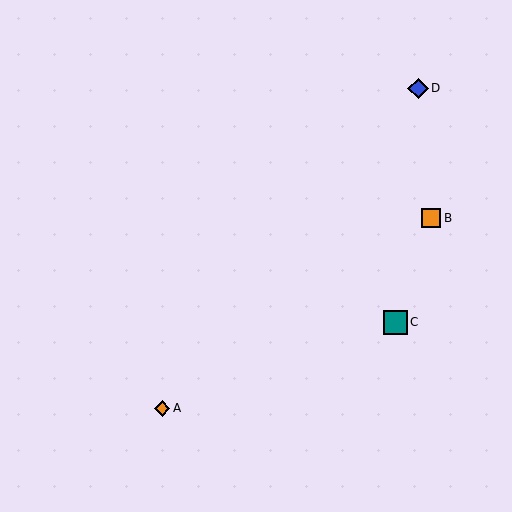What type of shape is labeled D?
Shape D is a blue diamond.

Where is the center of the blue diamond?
The center of the blue diamond is at (418, 89).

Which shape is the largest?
The teal square (labeled C) is the largest.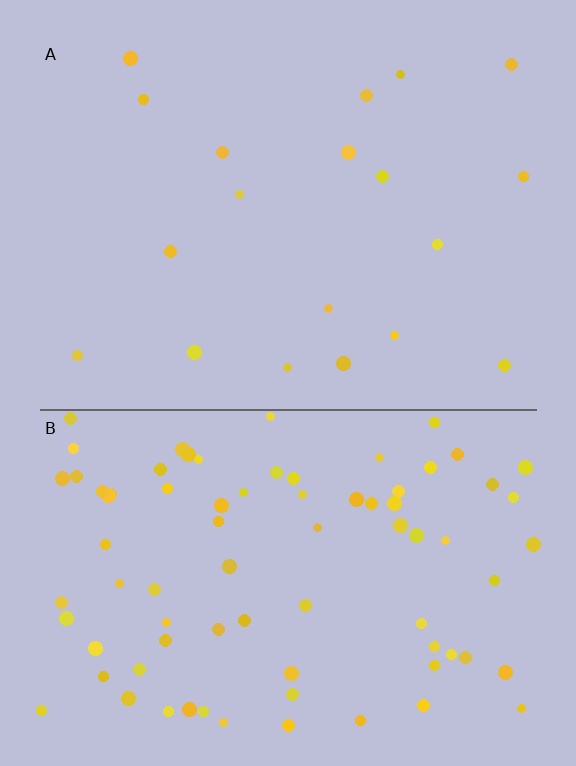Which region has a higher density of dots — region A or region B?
B (the bottom).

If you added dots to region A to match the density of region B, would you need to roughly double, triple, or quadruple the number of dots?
Approximately quadruple.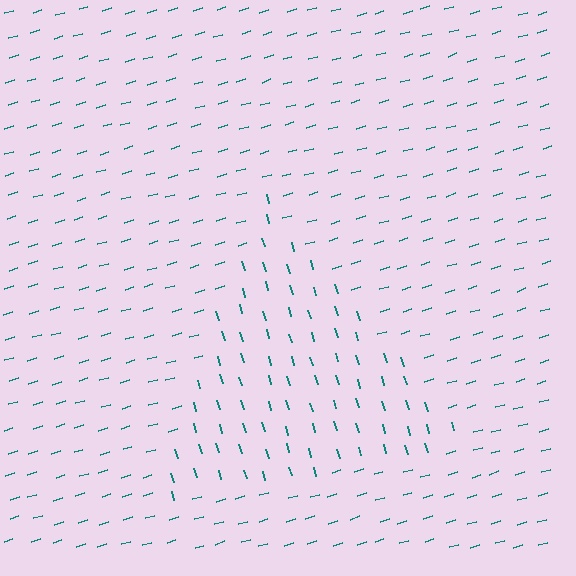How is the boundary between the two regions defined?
The boundary is defined purely by a change in line orientation (approximately 89 degrees difference). All lines are the same color and thickness.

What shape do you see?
I see a triangle.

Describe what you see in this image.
The image is filled with small teal line segments. A triangle region in the image has lines oriented differently from the surrounding lines, creating a visible texture boundary.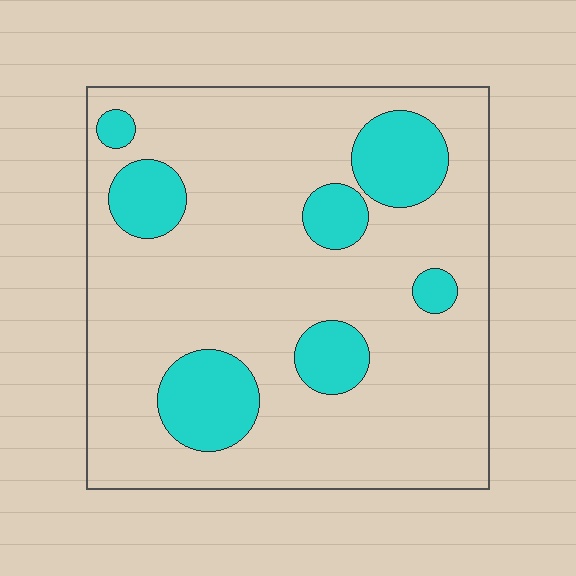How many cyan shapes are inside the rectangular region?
7.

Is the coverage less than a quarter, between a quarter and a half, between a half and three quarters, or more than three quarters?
Less than a quarter.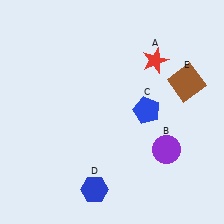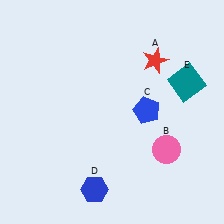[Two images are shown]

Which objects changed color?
B changed from purple to pink. E changed from brown to teal.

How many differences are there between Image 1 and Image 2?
There are 2 differences between the two images.